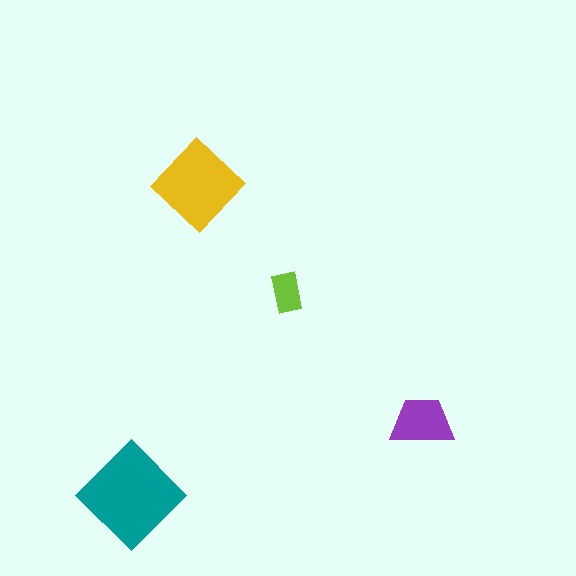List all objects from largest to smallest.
The teal diamond, the yellow diamond, the purple trapezoid, the lime rectangle.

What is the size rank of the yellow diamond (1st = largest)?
2nd.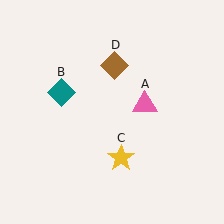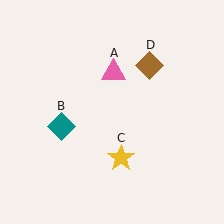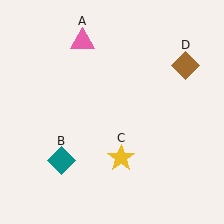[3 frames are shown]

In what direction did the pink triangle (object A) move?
The pink triangle (object A) moved up and to the left.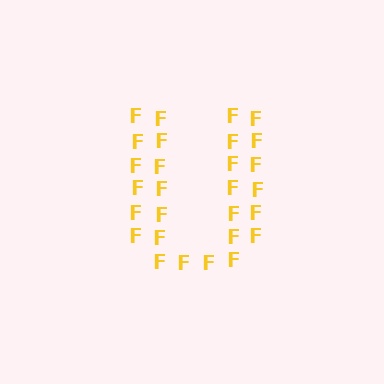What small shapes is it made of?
It is made of small letter F's.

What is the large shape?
The large shape is the letter U.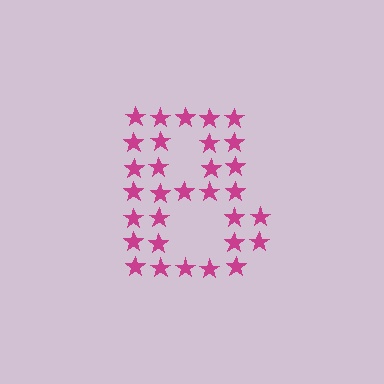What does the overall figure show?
The overall figure shows the letter B.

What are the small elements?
The small elements are stars.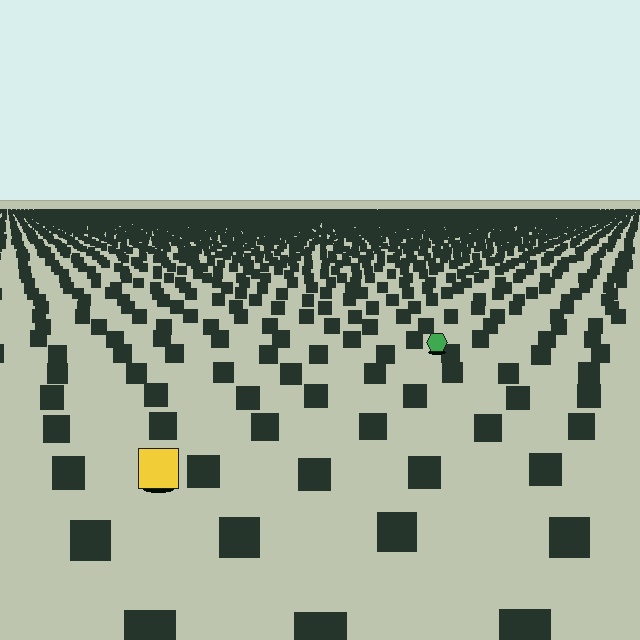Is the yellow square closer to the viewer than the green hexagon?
Yes. The yellow square is closer — you can tell from the texture gradient: the ground texture is coarser near it.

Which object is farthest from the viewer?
The green hexagon is farthest from the viewer. It appears smaller and the ground texture around it is denser.